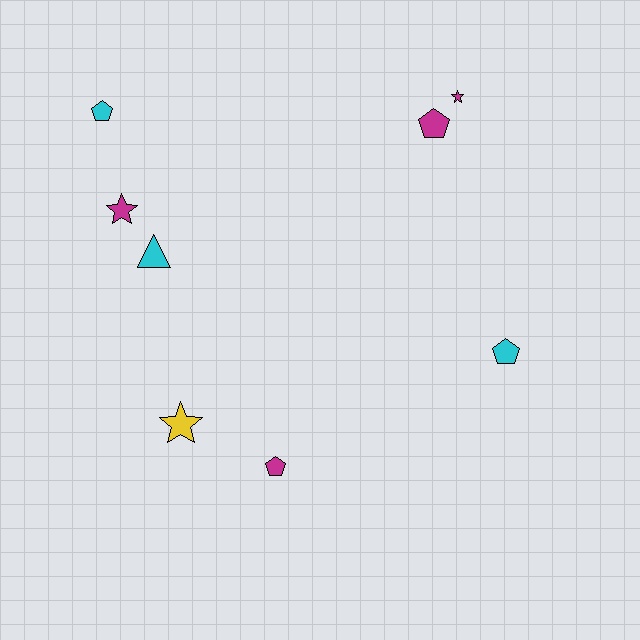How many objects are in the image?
There are 8 objects.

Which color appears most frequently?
Magenta, with 4 objects.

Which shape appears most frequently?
Pentagon, with 4 objects.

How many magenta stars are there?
There are 2 magenta stars.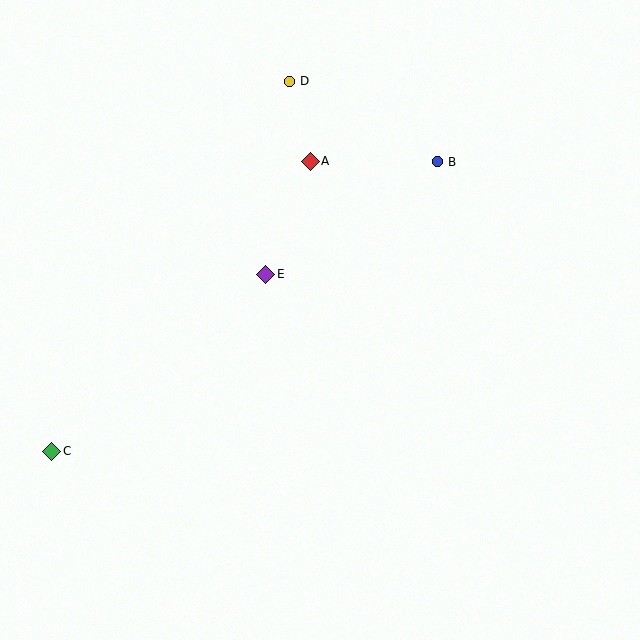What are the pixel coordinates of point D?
Point D is at (289, 81).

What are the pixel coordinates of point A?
Point A is at (310, 161).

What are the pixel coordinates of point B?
Point B is at (437, 162).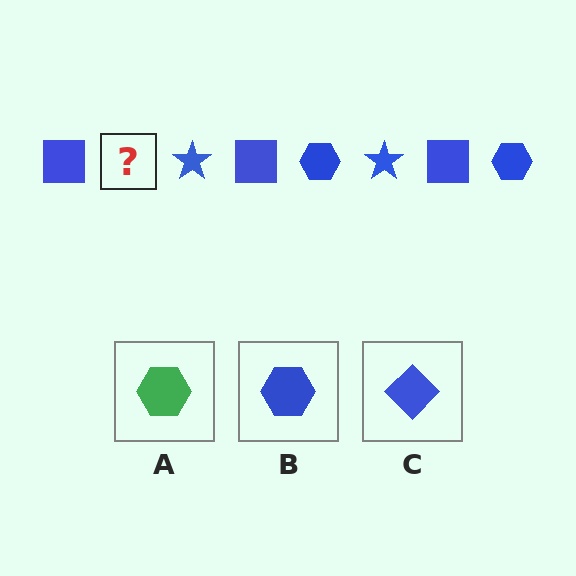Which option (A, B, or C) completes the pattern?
B.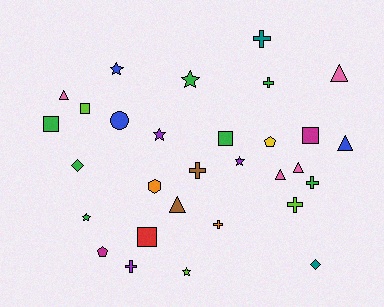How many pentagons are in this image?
There are 2 pentagons.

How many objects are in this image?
There are 30 objects.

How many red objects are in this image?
There is 1 red object.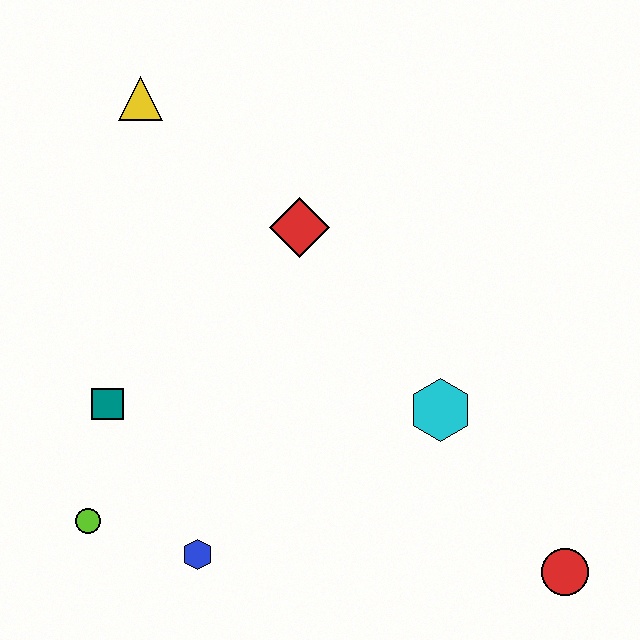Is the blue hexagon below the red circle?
No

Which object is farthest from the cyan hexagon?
The yellow triangle is farthest from the cyan hexagon.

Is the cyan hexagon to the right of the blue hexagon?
Yes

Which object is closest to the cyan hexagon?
The red circle is closest to the cyan hexagon.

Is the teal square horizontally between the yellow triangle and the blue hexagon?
No